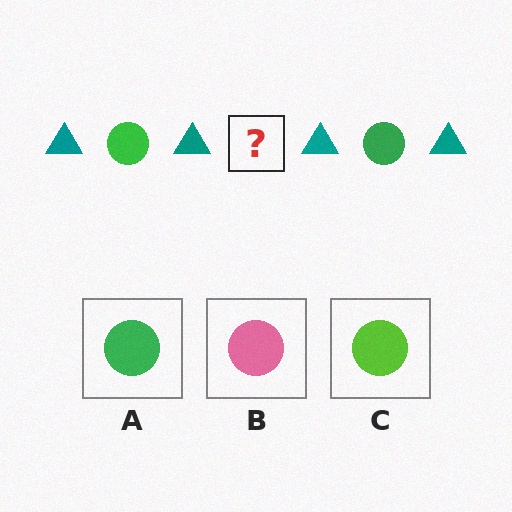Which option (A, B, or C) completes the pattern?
A.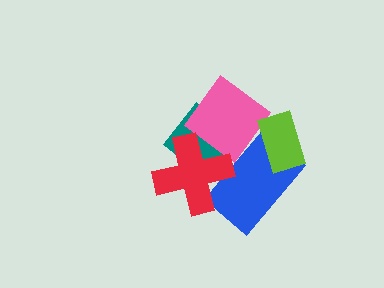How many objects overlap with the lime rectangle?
1 object overlaps with the lime rectangle.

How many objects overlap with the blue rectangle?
4 objects overlap with the blue rectangle.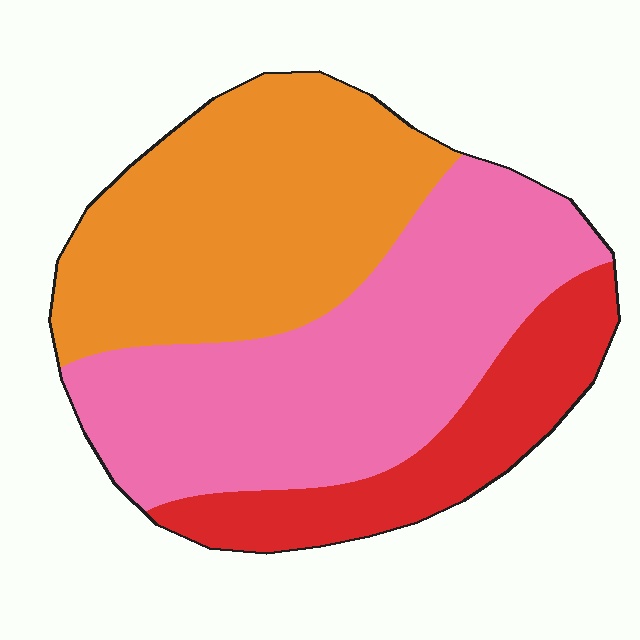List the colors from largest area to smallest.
From largest to smallest: pink, orange, red.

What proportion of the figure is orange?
Orange takes up about three eighths (3/8) of the figure.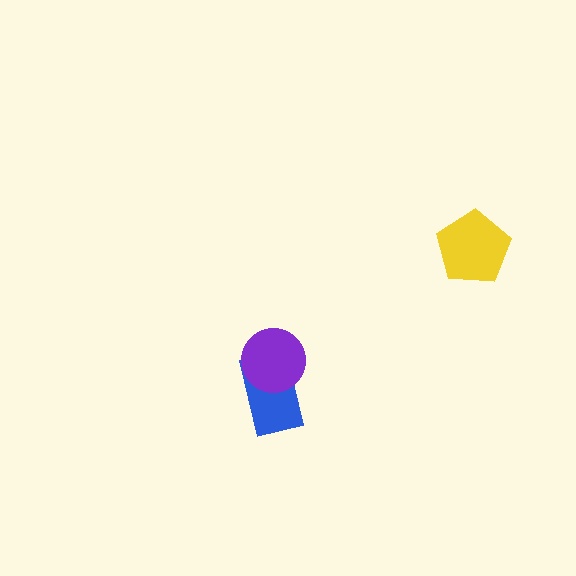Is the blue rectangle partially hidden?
Yes, it is partially covered by another shape.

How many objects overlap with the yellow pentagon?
0 objects overlap with the yellow pentagon.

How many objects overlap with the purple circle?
1 object overlaps with the purple circle.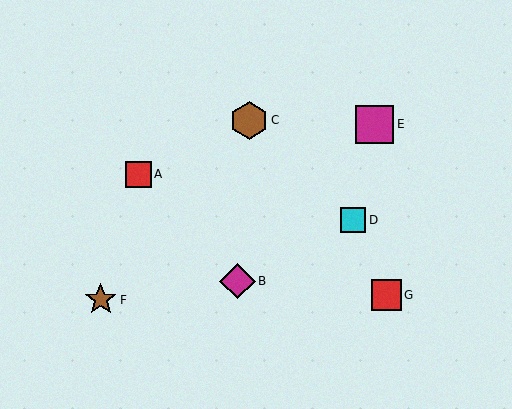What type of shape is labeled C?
Shape C is a brown hexagon.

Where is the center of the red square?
The center of the red square is at (386, 295).